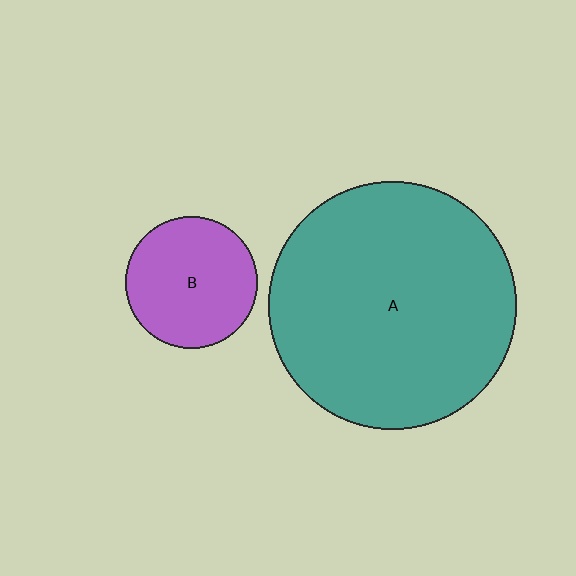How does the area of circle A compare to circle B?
Approximately 3.5 times.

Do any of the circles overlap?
No, none of the circles overlap.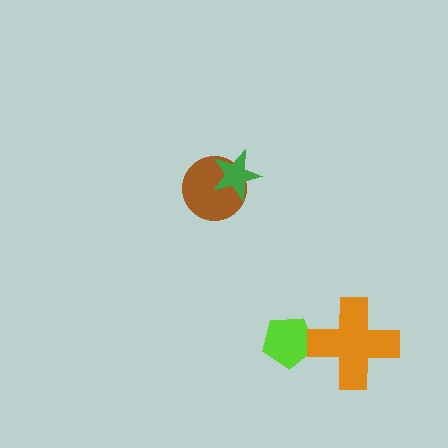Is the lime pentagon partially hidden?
Yes, it is partially covered by another shape.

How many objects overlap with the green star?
1 object overlaps with the green star.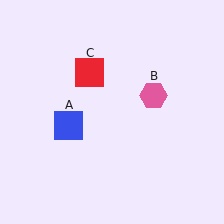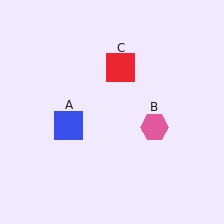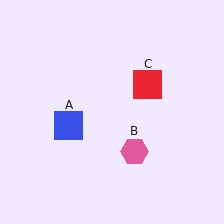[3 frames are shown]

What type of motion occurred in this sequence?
The pink hexagon (object B), red square (object C) rotated clockwise around the center of the scene.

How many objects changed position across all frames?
2 objects changed position: pink hexagon (object B), red square (object C).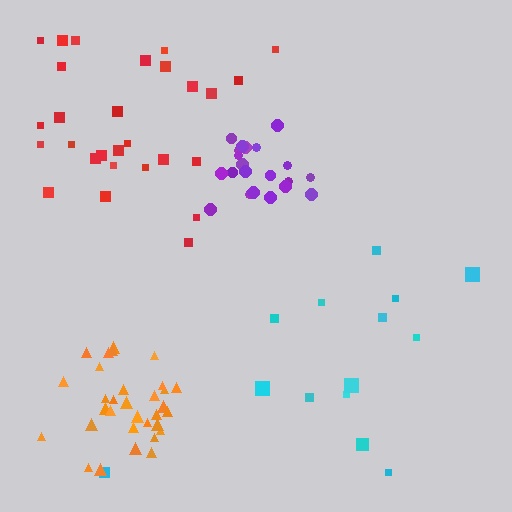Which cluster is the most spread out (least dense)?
Cyan.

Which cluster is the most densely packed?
Purple.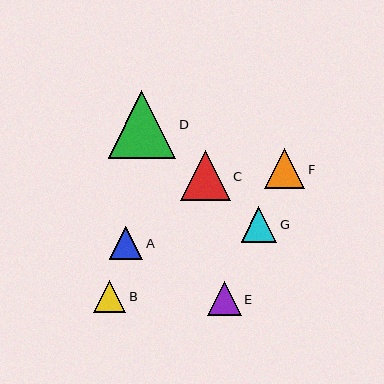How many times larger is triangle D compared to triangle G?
Triangle D is approximately 1.9 times the size of triangle G.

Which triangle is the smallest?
Triangle B is the smallest with a size of approximately 32 pixels.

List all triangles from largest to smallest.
From largest to smallest: D, C, F, G, E, A, B.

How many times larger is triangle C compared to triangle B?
Triangle C is approximately 1.5 times the size of triangle B.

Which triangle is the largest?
Triangle D is the largest with a size of approximately 68 pixels.